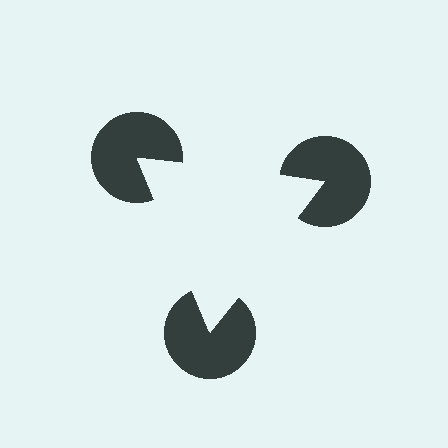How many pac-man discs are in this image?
There are 3 — one at each vertex of the illusory triangle.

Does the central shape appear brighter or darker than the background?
It typically appears slightly brighter than the background, even though no actual brightness change is drawn.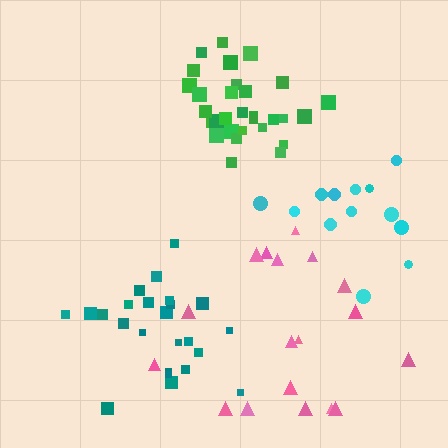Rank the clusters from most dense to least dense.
green, teal, cyan, pink.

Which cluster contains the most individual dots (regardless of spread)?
Green (30).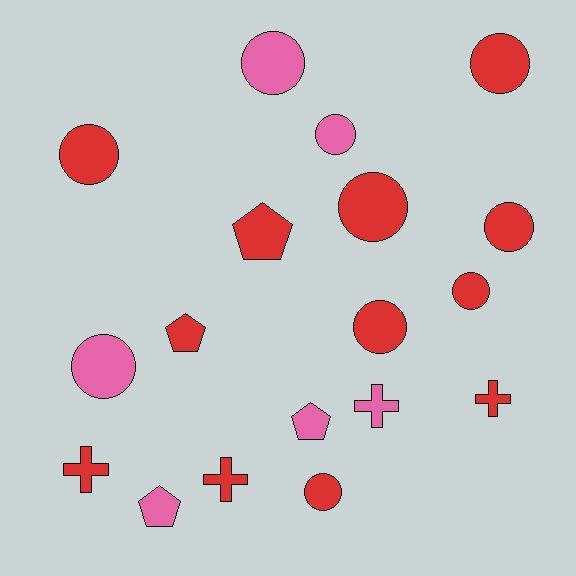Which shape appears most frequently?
Circle, with 10 objects.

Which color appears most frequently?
Red, with 12 objects.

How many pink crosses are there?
There is 1 pink cross.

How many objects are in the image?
There are 18 objects.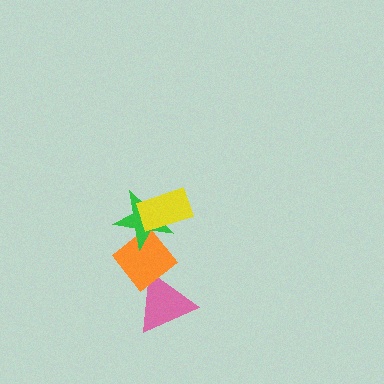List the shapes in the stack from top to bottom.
From top to bottom: the yellow rectangle, the green star, the orange diamond, the pink triangle.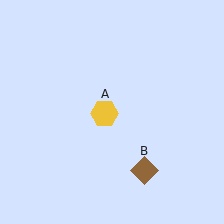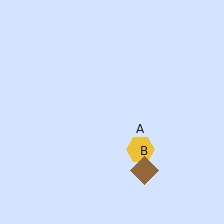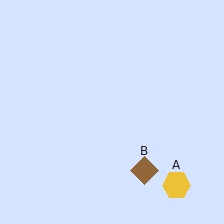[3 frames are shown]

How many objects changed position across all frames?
1 object changed position: yellow hexagon (object A).